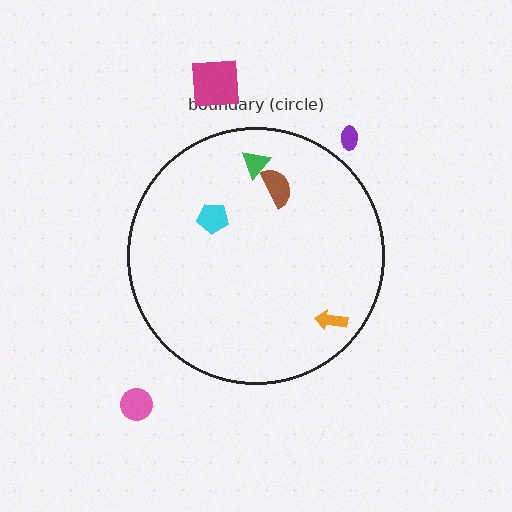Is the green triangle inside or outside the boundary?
Inside.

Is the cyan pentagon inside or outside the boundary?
Inside.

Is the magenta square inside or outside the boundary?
Outside.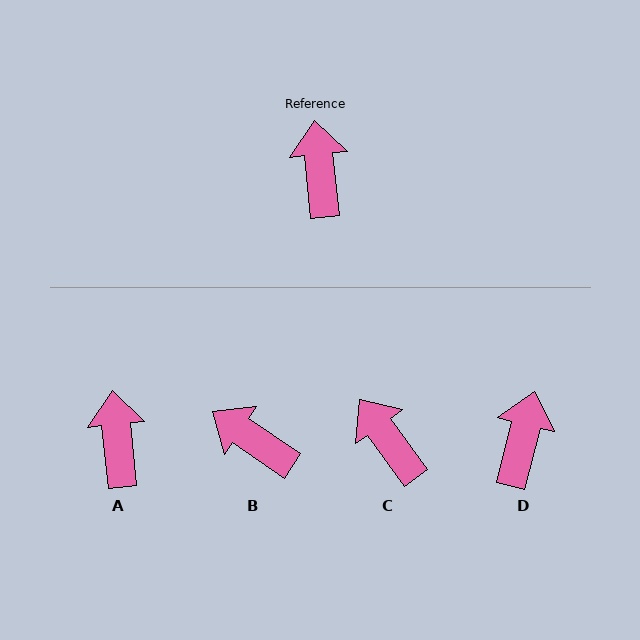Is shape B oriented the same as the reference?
No, it is off by about 50 degrees.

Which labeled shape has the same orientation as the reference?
A.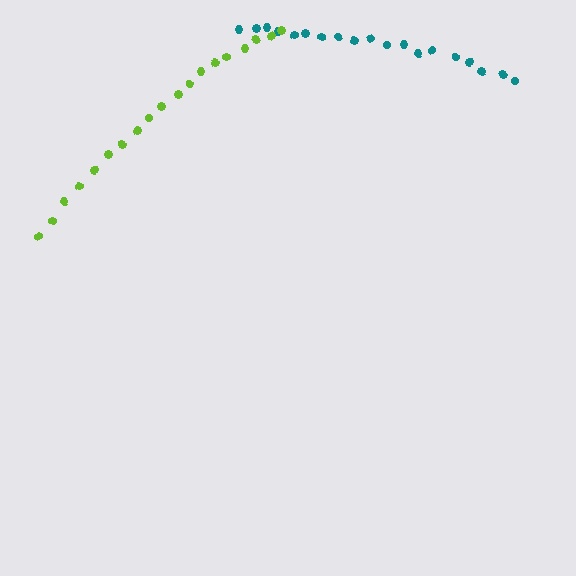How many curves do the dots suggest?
There are 2 distinct paths.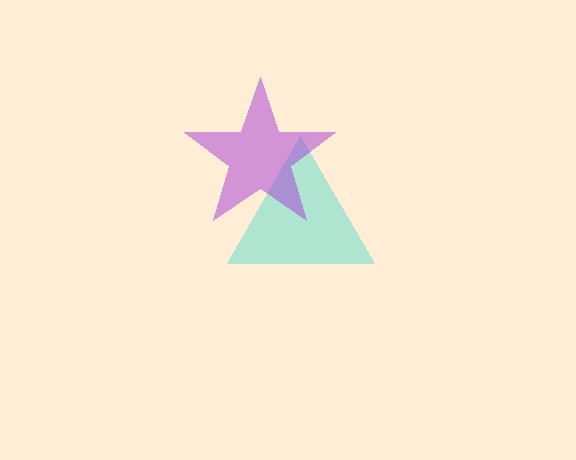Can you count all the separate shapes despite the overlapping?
Yes, there are 2 separate shapes.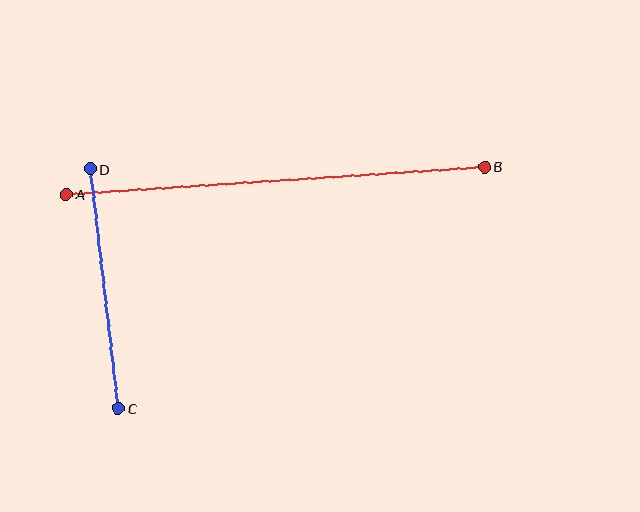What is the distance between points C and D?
The distance is approximately 241 pixels.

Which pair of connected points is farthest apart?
Points A and B are farthest apart.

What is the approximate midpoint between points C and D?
The midpoint is at approximately (104, 289) pixels.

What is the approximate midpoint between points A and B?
The midpoint is at approximately (275, 181) pixels.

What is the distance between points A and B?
The distance is approximately 419 pixels.